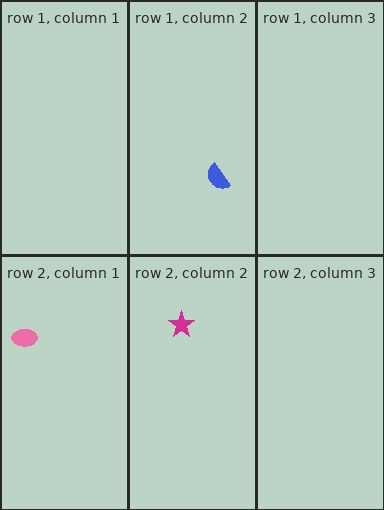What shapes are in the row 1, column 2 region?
The blue semicircle.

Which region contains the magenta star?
The row 2, column 2 region.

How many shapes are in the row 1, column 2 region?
1.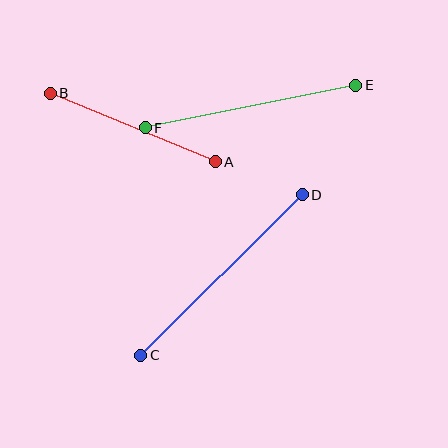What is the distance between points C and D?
The distance is approximately 228 pixels.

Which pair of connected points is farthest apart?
Points C and D are farthest apart.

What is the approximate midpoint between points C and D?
The midpoint is at approximately (221, 275) pixels.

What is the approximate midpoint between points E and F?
The midpoint is at approximately (250, 106) pixels.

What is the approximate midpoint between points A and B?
The midpoint is at approximately (133, 128) pixels.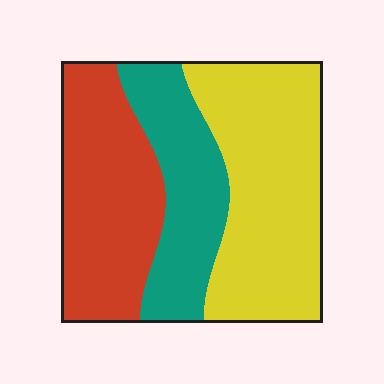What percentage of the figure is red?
Red takes up between a sixth and a third of the figure.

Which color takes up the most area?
Yellow, at roughly 40%.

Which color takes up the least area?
Teal, at roughly 25%.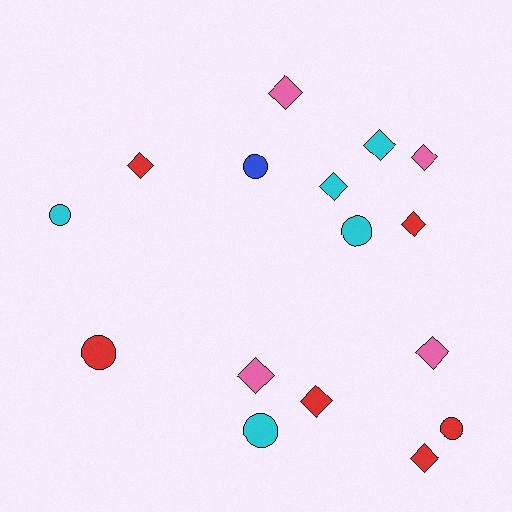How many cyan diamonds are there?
There are 2 cyan diamonds.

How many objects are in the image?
There are 16 objects.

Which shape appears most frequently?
Diamond, with 10 objects.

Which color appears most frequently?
Red, with 6 objects.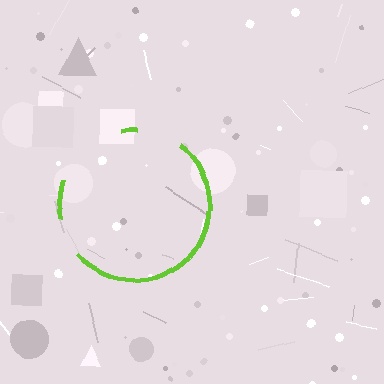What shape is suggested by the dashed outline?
The dashed outline suggests a circle.